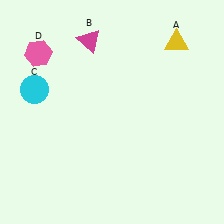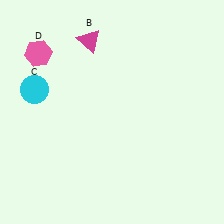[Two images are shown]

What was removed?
The yellow triangle (A) was removed in Image 2.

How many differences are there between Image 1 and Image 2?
There is 1 difference between the two images.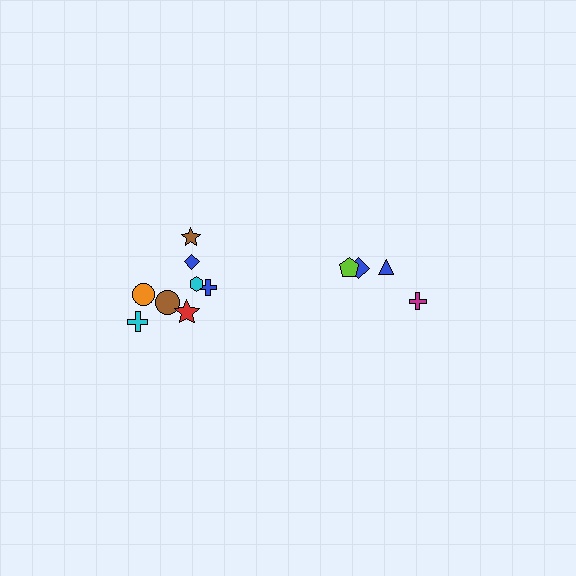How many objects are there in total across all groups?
There are 12 objects.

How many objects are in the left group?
There are 8 objects.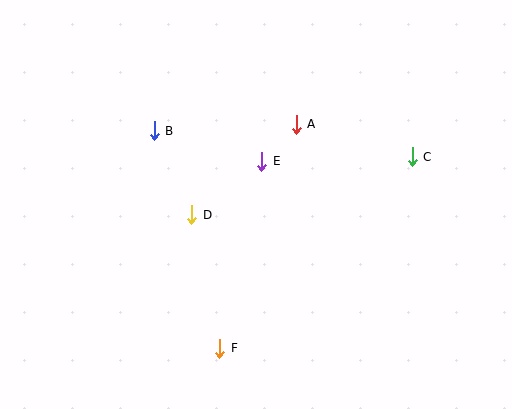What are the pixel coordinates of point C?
Point C is at (412, 157).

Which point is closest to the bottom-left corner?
Point F is closest to the bottom-left corner.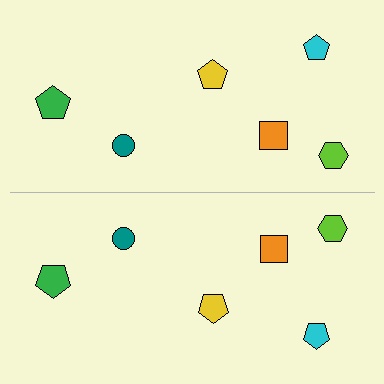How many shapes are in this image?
There are 12 shapes in this image.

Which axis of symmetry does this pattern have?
The pattern has a horizontal axis of symmetry running through the center of the image.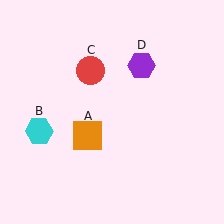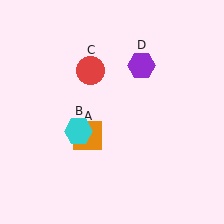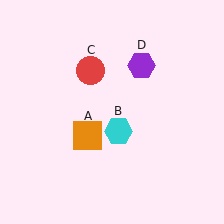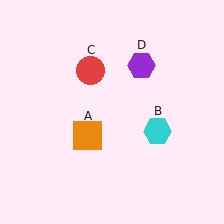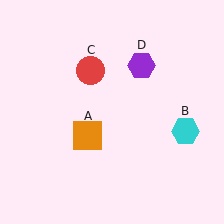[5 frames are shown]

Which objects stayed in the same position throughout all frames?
Orange square (object A) and red circle (object C) and purple hexagon (object D) remained stationary.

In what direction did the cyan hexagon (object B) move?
The cyan hexagon (object B) moved right.